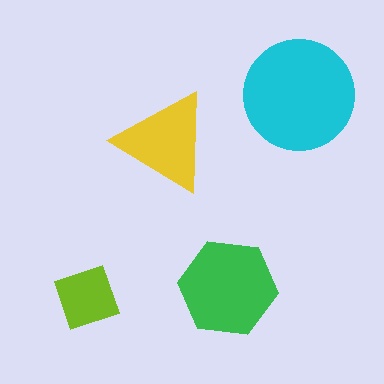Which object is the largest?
The cyan circle.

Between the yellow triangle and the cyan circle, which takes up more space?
The cyan circle.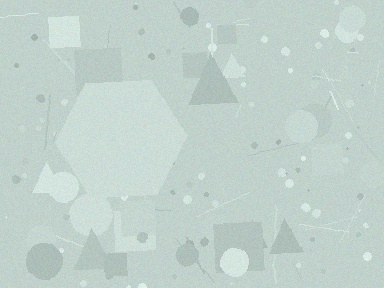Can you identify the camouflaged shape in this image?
The camouflaged shape is a hexagon.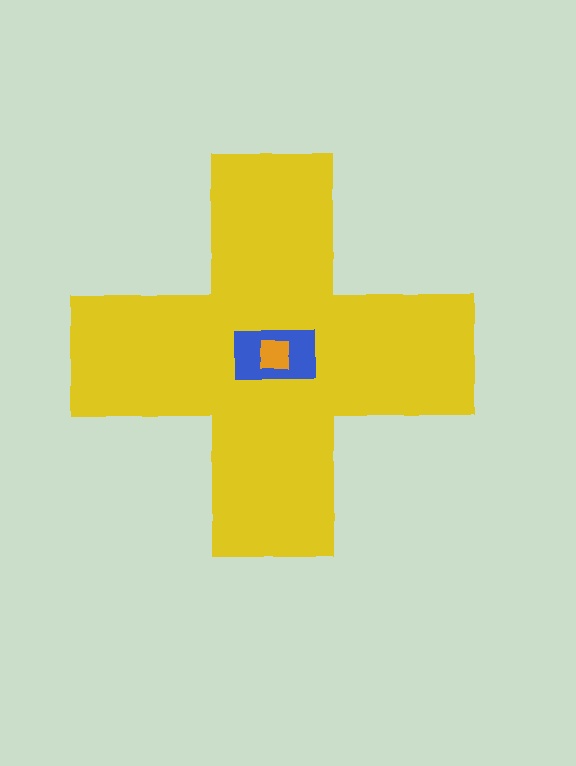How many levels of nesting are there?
3.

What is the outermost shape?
The yellow cross.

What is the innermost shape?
The orange square.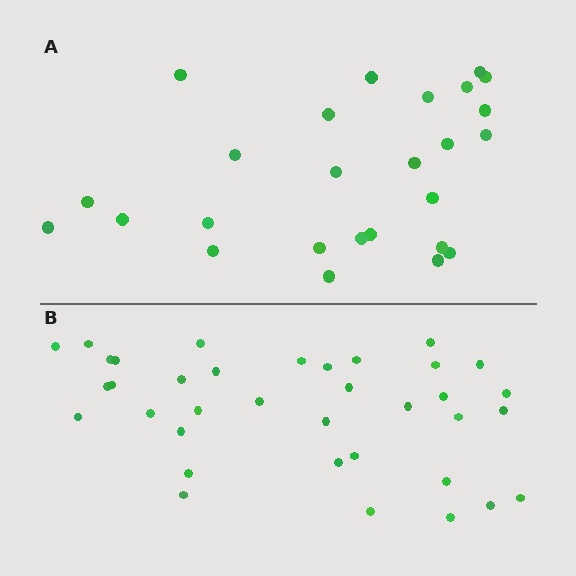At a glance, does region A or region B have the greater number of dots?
Region B (the bottom region) has more dots.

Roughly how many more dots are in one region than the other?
Region B has roughly 10 or so more dots than region A.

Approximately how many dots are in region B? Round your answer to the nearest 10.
About 40 dots. (The exact count is 36, which rounds to 40.)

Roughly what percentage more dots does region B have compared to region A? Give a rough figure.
About 40% more.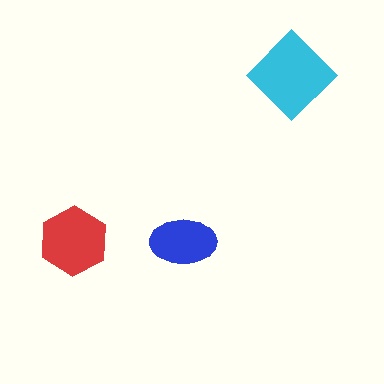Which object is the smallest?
The blue ellipse.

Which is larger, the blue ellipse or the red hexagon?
The red hexagon.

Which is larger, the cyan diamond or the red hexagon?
The cyan diamond.